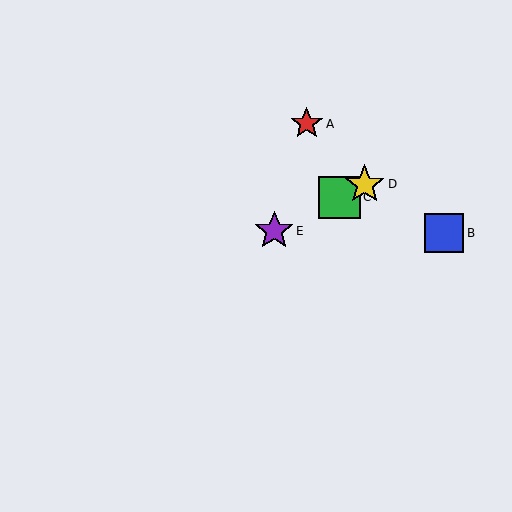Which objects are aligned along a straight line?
Objects C, D, E are aligned along a straight line.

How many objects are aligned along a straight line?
3 objects (C, D, E) are aligned along a straight line.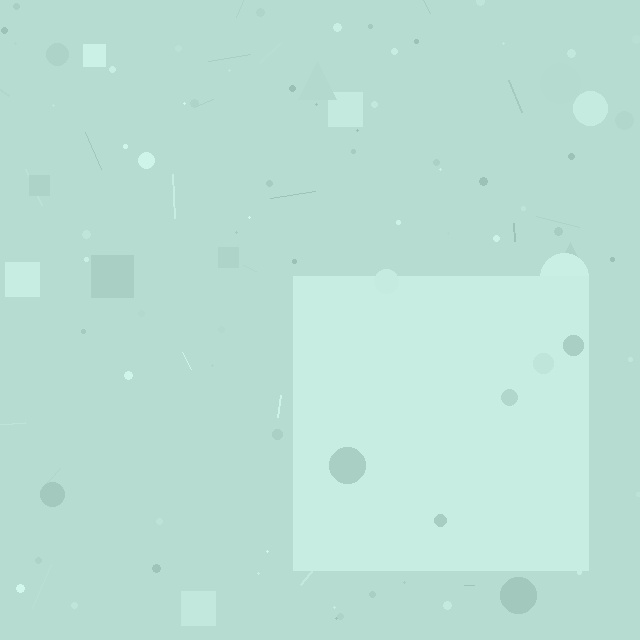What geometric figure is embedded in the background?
A square is embedded in the background.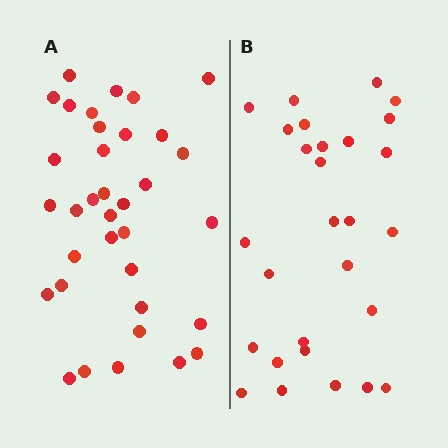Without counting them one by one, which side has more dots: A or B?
Region A (the left region) has more dots.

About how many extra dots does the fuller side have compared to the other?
Region A has roughly 8 or so more dots than region B.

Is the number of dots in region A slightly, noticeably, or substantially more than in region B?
Region A has noticeably more, but not dramatically so. The ratio is roughly 1.2 to 1.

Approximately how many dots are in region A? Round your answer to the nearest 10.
About 40 dots. (The exact count is 35, which rounds to 40.)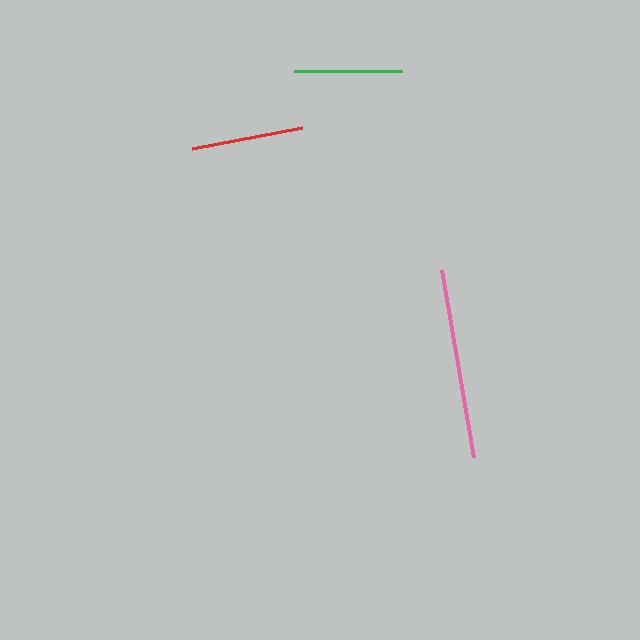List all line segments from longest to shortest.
From longest to shortest: pink, red, green.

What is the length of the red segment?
The red segment is approximately 112 pixels long.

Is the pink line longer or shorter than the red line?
The pink line is longer than the red line.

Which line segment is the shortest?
The green line is the shortest at approximately 108 pixels.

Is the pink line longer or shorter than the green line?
The pink line is longer than the green line.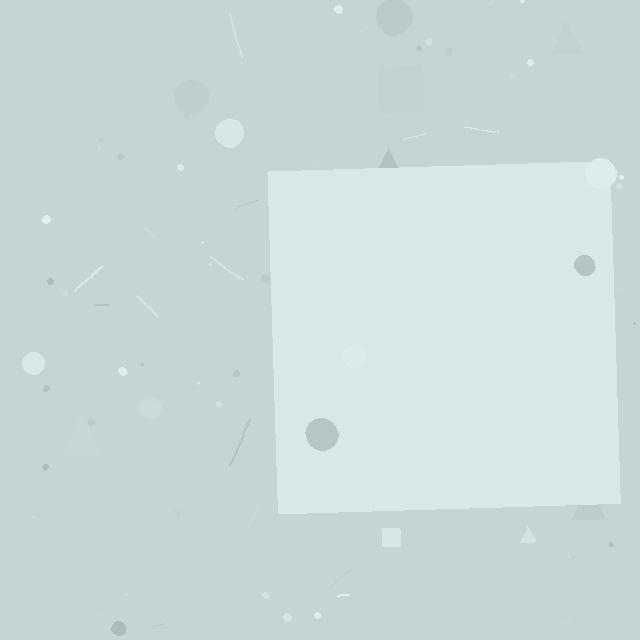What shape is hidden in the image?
A square is hidden in the image.